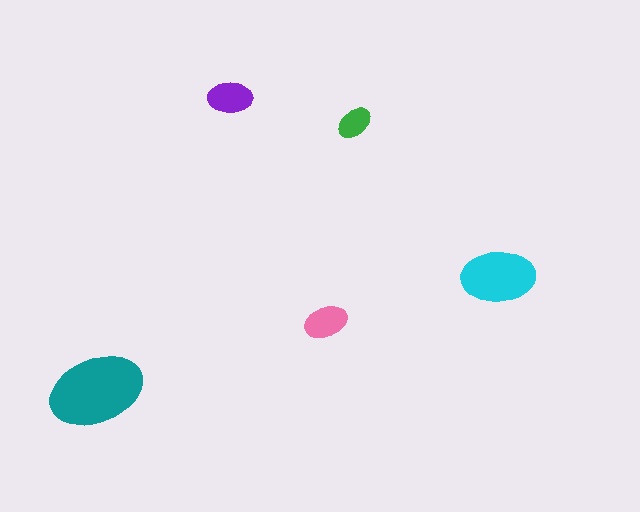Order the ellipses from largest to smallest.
the teal one, the cyan one, the purple one, the pink one, the green one.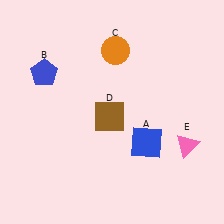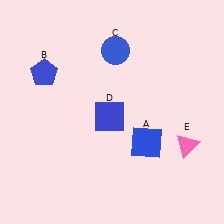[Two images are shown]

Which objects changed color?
C changed from orange to blue. D changed from brown to blue.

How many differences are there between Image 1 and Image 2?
There are 2 differences between the two images.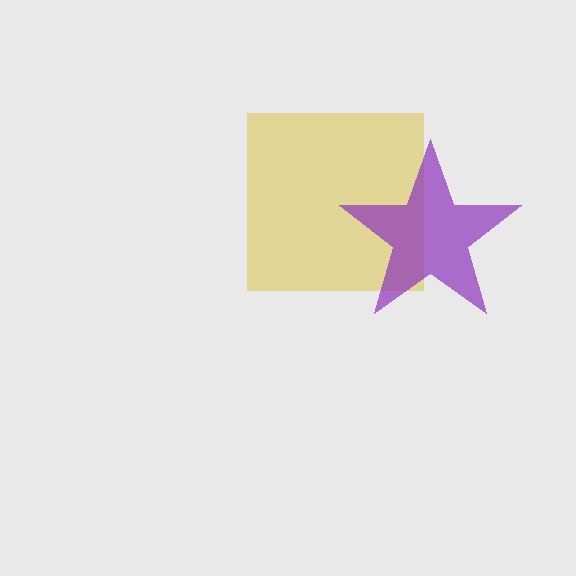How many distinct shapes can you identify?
There are 2 distinct shapes: a yellow square, a purple star.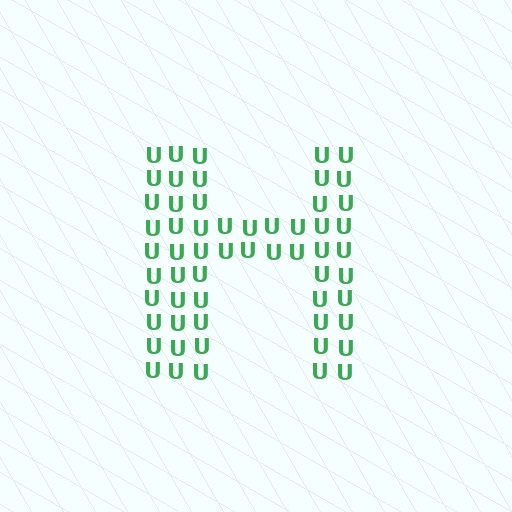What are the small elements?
The small elements are letter U's.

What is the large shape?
The large shape is the letter H.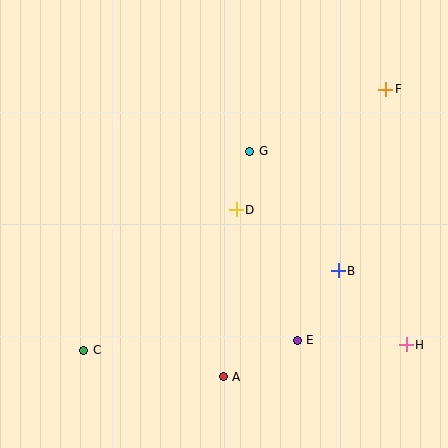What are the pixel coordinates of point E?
Point E is at (297, 340).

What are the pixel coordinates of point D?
Point D is at (236, 210).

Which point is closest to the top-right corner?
Point F is closest to the top-right corner.